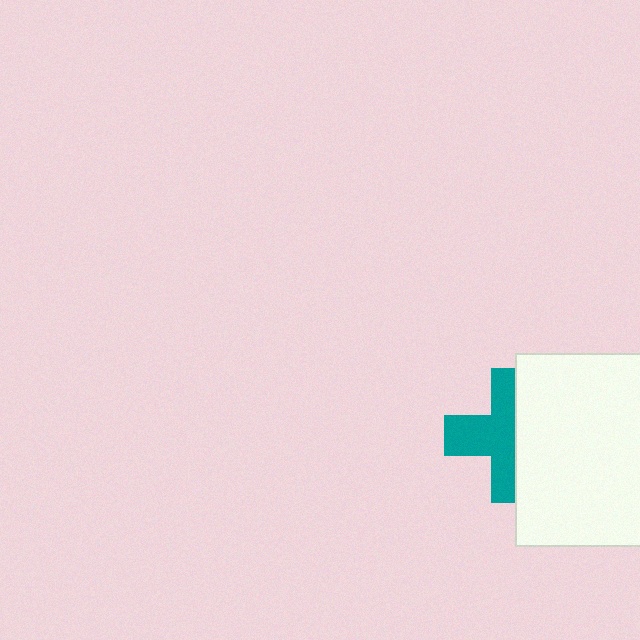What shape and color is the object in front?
The object in front is a white rectangle.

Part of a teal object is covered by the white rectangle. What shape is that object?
It is a cross.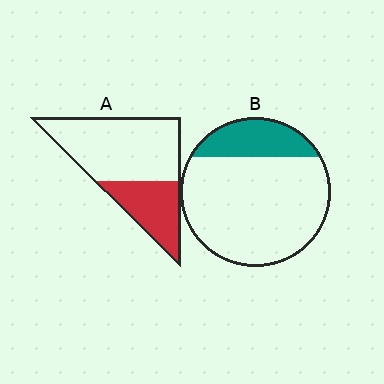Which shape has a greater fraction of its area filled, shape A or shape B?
Shape A.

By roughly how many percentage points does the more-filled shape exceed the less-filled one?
By roughly 10 percentage points (A over B).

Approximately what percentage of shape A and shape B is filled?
A is approximately 35% and B is approximately 20%.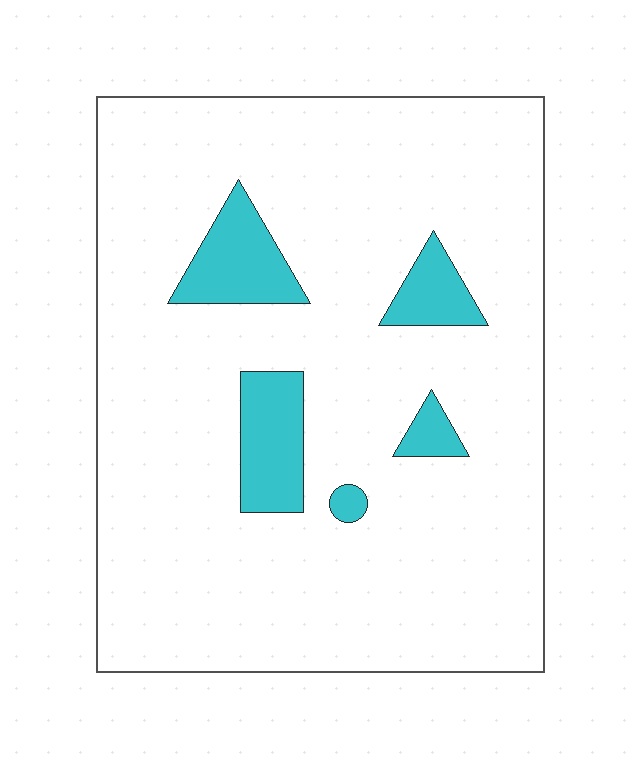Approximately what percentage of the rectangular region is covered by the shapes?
Approximately 10%.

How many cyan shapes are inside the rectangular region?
5.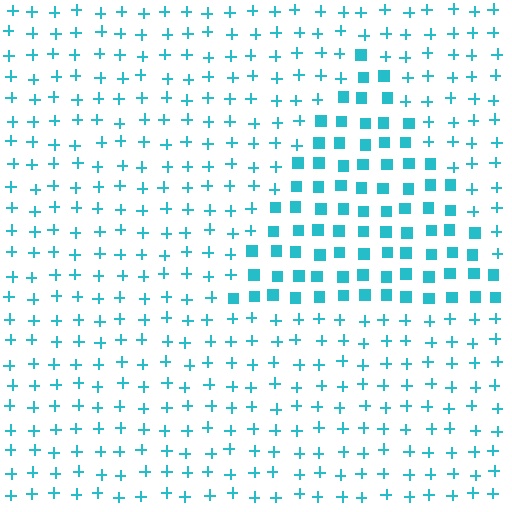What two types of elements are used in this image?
The image uses squares inside the triangle region and plus signs outside it.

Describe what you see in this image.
The image is filled with small cyan elements arranged in a uniform grid. A triangle-shaped region contains squares, while the surrounding area contains plus signs. The boundary is defined purely by the change in element shape.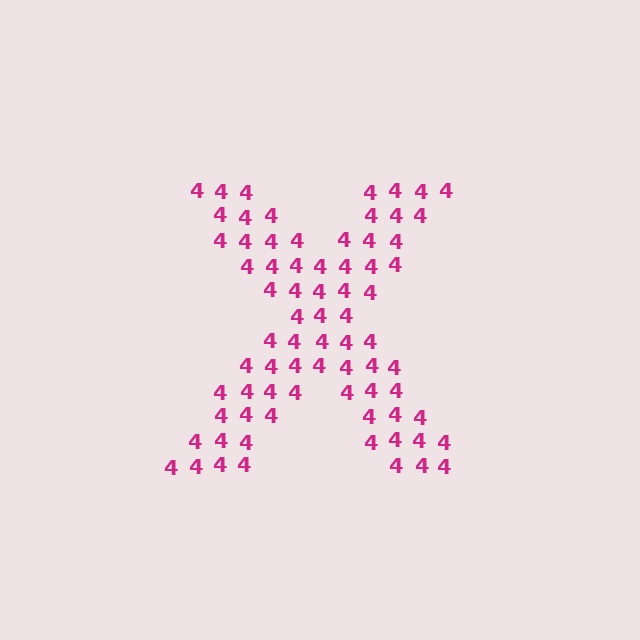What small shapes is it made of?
It is made of small digit 4's.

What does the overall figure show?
The overall figure shows the letter X.